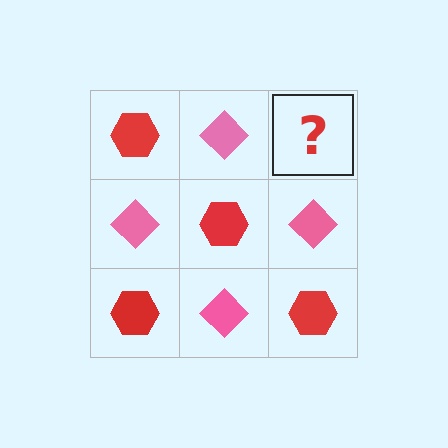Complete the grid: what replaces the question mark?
The question mark should be replaced with a red hexagon.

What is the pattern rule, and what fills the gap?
The rule is that it alternates red hexagon and pink diamond in a checkerboard pattern. The gap should be filled with a red hexagon.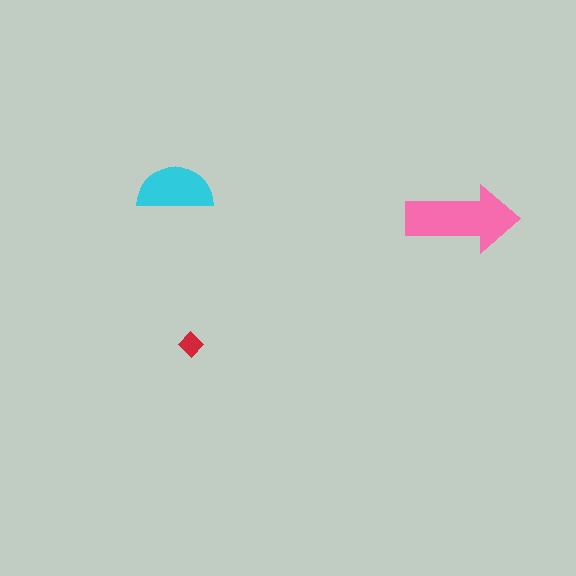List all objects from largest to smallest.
The pink arrow, the cyan semicircle, the red diamond.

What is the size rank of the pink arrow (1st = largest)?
1st.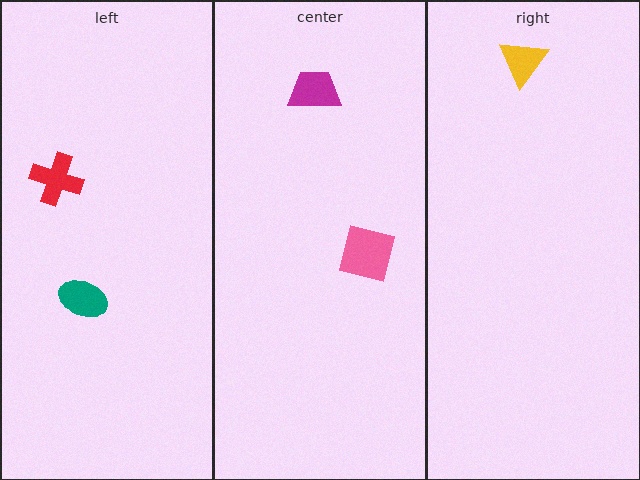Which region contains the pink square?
The center region.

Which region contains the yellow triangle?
The right region.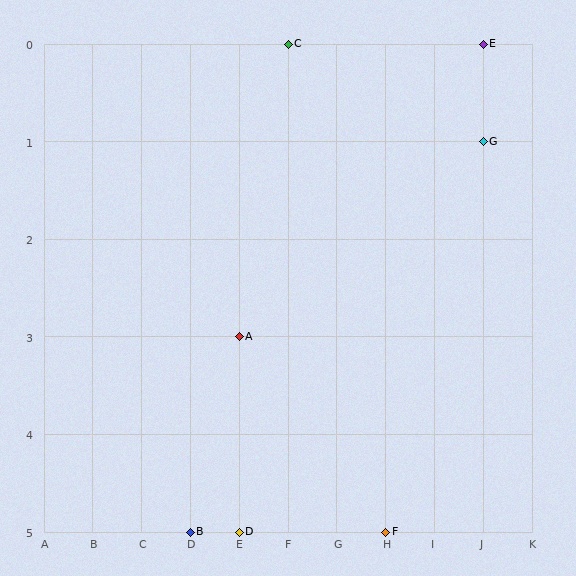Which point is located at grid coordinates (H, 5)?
Point F is at (H, 5).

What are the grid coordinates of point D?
Point D is at grid coordinates (E, 5).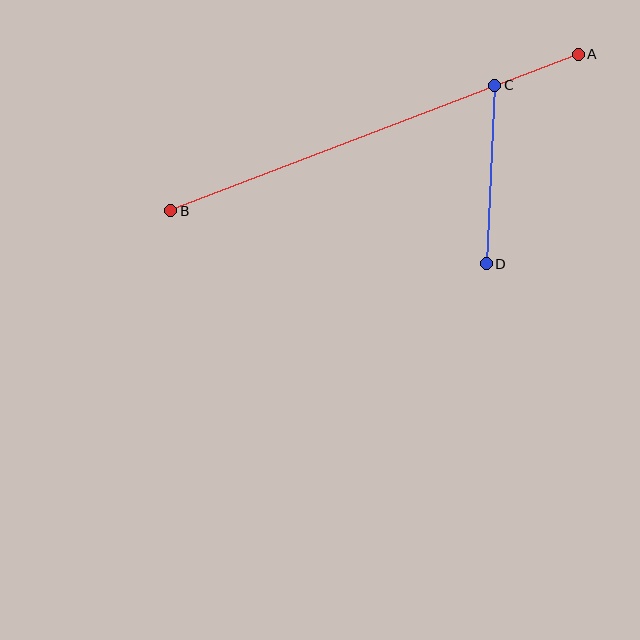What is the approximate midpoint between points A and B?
The midpoint is at approximately (375, 132) pixels.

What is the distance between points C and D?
The distance is approximately 179 pixels.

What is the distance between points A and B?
The distance is approximately 437 pixels.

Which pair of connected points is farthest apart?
Points A and B are farthest apart.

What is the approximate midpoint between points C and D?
The midpoint is at approximately (491, 174) pixels.